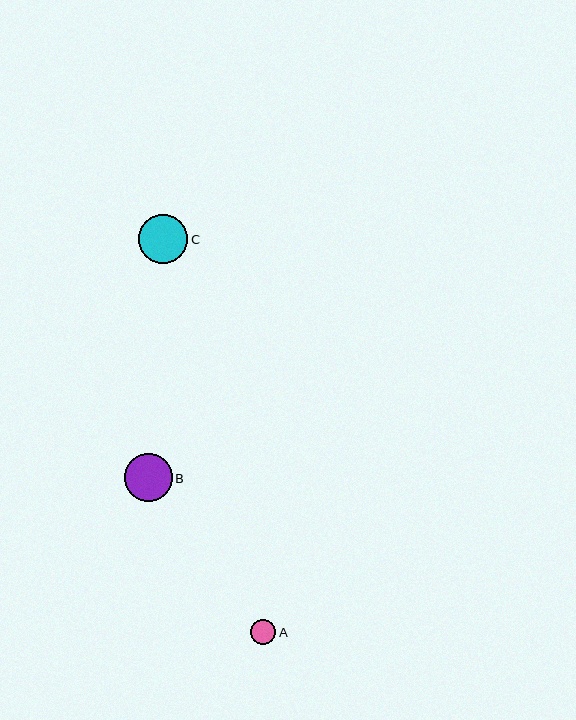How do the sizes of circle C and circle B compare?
Circle C and circle B are approximately the same size.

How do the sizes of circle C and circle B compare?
Circle C and circle B are approximately the same size.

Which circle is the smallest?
Circle A is the smallest with a size of approximately 25 pixels.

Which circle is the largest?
Circle C is the largest with a size of approximately 49 pixels.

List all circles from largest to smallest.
From largest to smallest: C, B, A.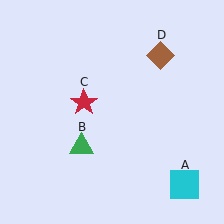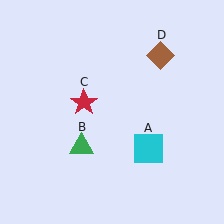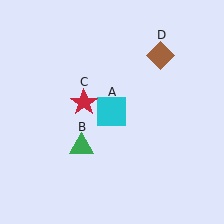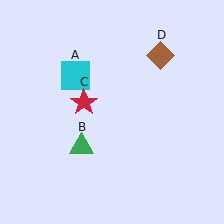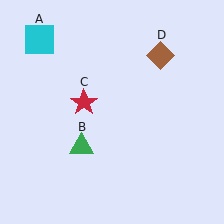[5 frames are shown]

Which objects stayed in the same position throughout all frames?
Green triangle (object B) and red star (object C) and brown diamond (object D) remained stationary.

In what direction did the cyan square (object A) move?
The cyan square (object A) moved up and to the left.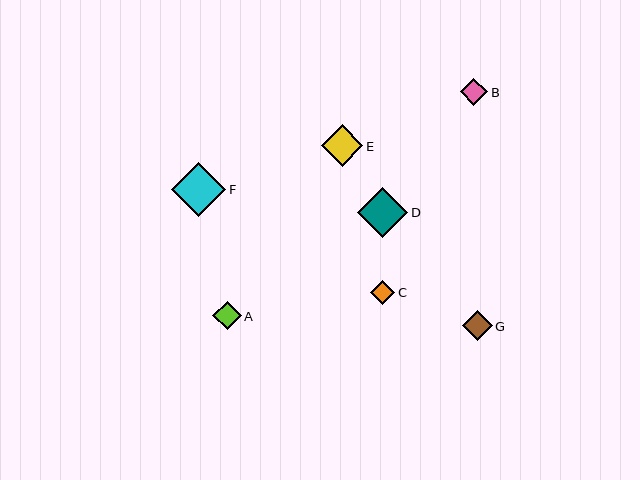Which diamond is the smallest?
Diamond C is the smallest with a size of approximately 24 pixels.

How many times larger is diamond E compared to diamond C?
Diamond E is approximately 1.8 times the size of diamond C.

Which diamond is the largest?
Diamond F is the largest with a size of approximately 54 pixels.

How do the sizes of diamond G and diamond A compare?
Diamond G and diamond A are approximately the same size.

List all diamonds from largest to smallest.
From largest to smallest: F, D, E, G, A, B, C.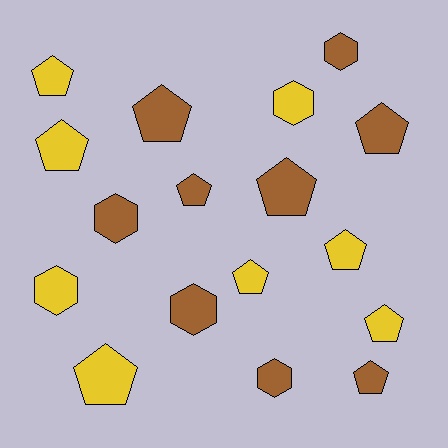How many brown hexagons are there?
There are 4 brown hexagons.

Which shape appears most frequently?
Pentagon, with 11 objects.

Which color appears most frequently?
Brown, with 9 objects.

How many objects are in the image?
There are 17 objects.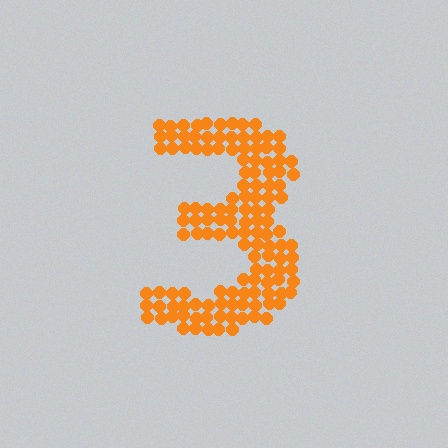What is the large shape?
The large shape is the digit 3.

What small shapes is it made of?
It is made of small circles.